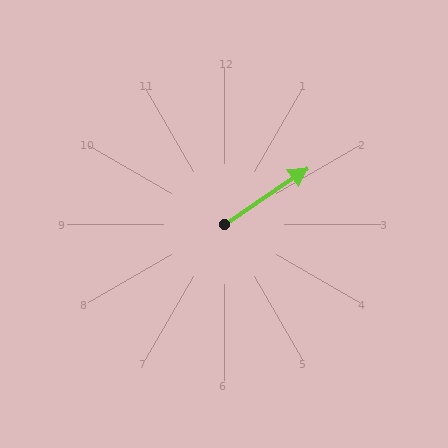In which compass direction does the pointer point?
Northeast.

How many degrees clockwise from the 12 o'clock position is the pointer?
Approximately 56 degrees.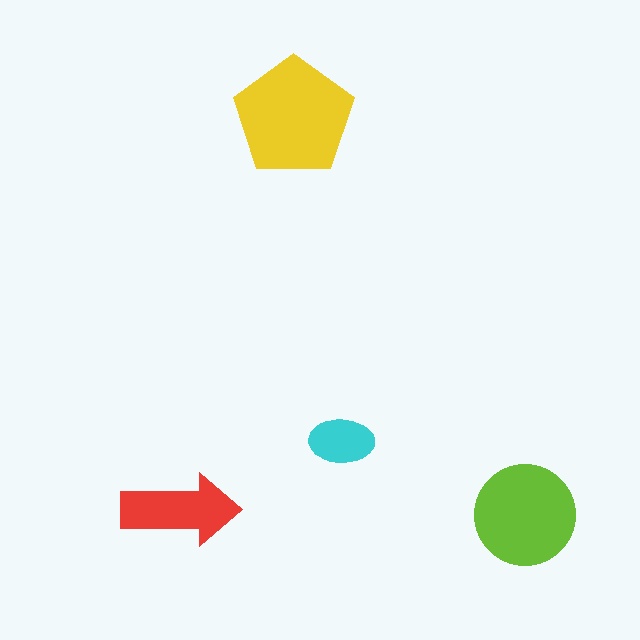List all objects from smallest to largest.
The cyan ellipse, the red arrow, the lime circle, the yellow pentagon.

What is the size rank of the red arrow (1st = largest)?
3rd.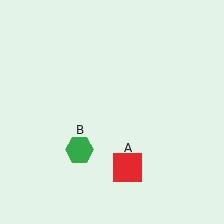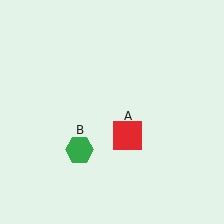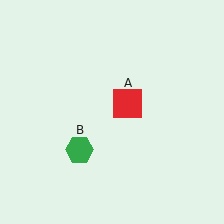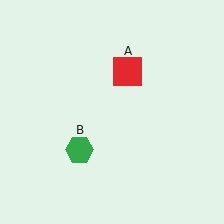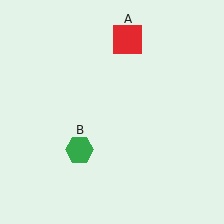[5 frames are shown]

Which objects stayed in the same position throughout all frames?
Green hexagon (object B) remained stationary.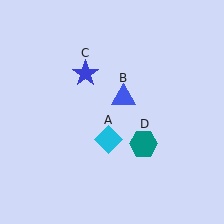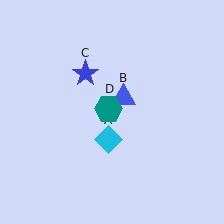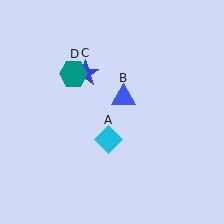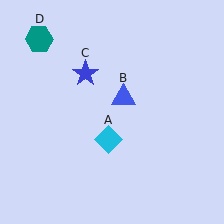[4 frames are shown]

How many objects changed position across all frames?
1 object changed position: teal hexagon (object D).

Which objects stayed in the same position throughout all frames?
Cyan diamond (object A) and blue triangle (object B) and blue star (object C) remained stationary.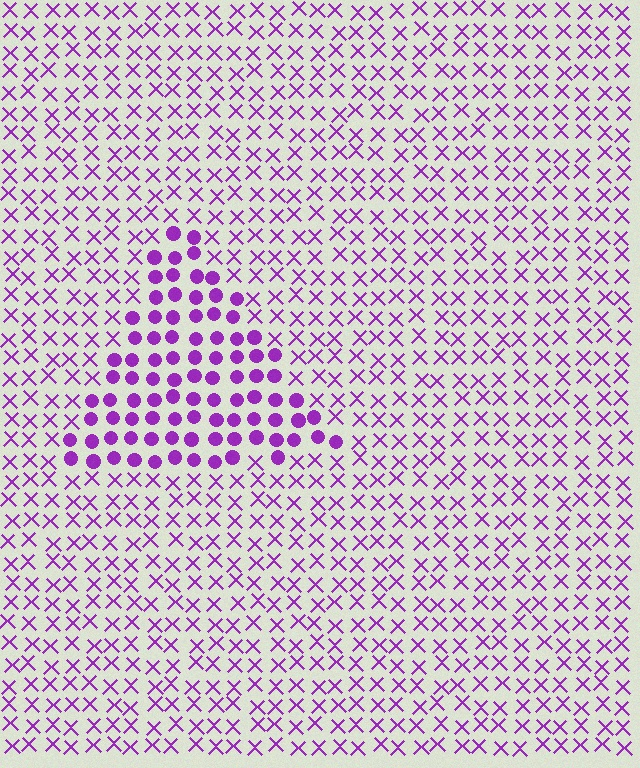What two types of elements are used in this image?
The image uses circles inside the triangle region and X marks outside it.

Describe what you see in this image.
The image is filled with small purple elements arranged in a uniform grid. A triangle-shaped region contains circles, while the surrounding area contains X marks. The boundary is defined purely by the change in element shape.